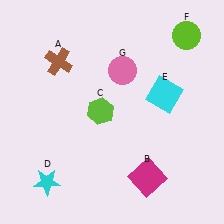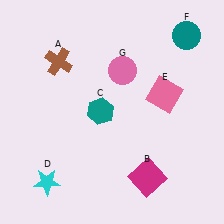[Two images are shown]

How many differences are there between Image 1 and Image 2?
There are 3 differences between the two images.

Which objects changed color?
C changed from lime to teal. E changed from cyan to pink. F changed from lime to teal.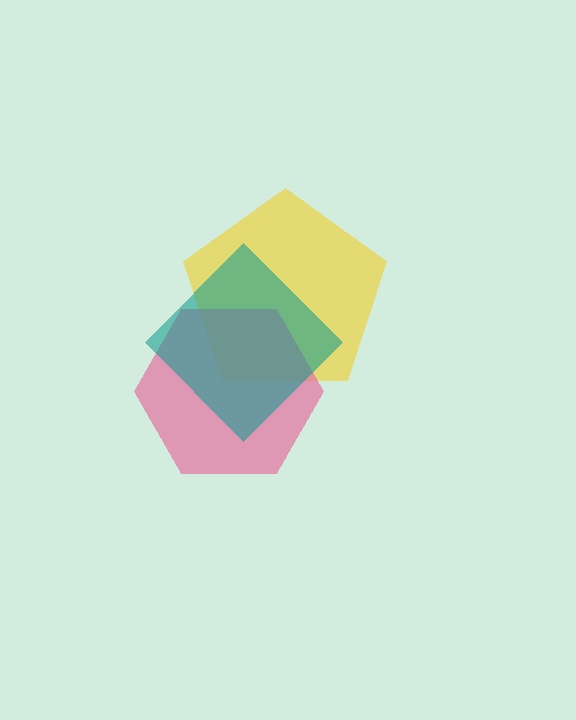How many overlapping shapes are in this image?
There are 3 overlapping shapes in the image.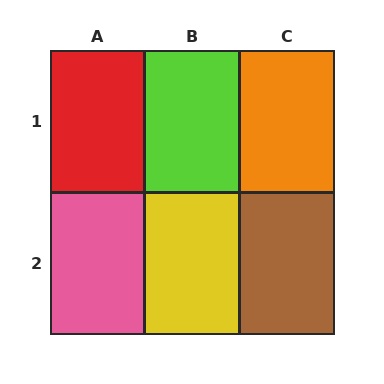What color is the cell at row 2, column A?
Pink.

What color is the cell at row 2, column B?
Yellow.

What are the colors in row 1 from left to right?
Red, lime, orange.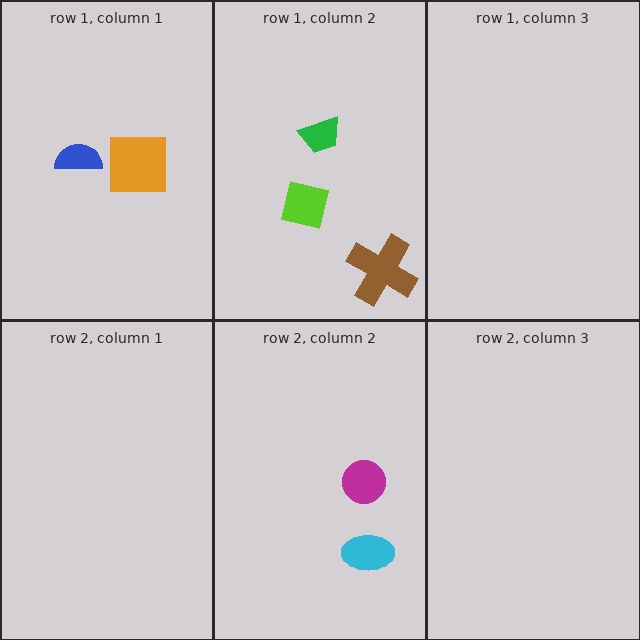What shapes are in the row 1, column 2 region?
The brown cross, the lime square, the green trapezoid.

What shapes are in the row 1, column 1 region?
The orange square, the blue semicircle.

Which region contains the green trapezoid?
The row 1, column 2 region.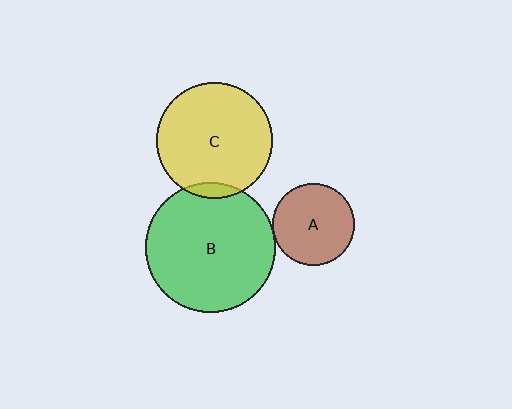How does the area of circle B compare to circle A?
Approximately 2.5 times.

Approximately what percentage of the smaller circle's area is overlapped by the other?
Approximately 5%.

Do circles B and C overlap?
Yes.